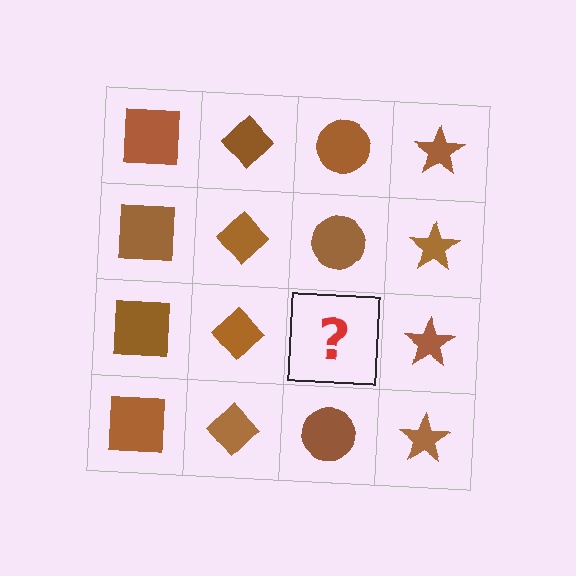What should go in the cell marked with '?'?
The missing cell should contain a brown circle.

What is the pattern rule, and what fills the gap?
The rule is that each column has a consistent shape. The gap should be filled with a brown circle.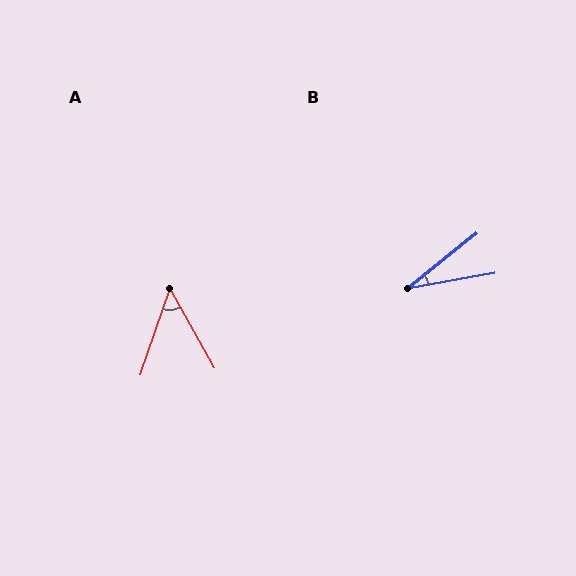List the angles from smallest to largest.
B (28°), A (48°).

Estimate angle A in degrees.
Approximately 48 degrees.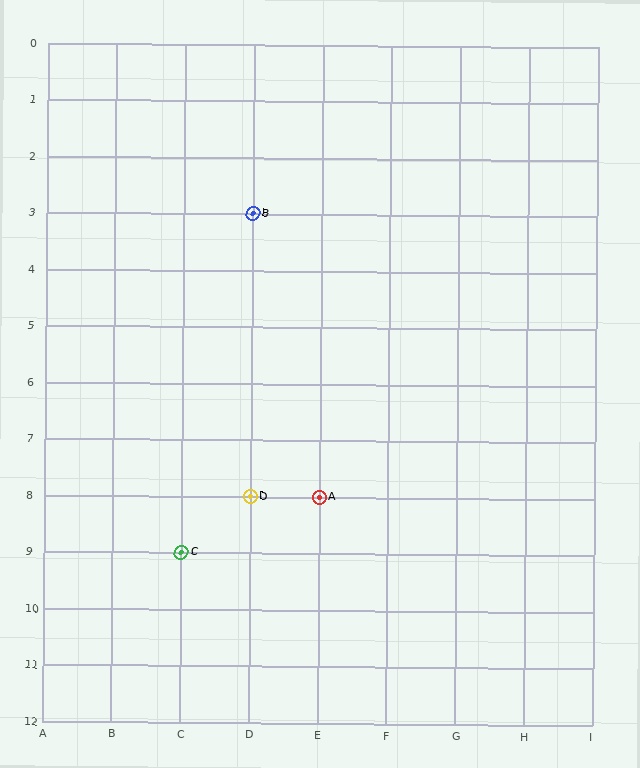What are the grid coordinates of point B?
Point B is at grid coordinates (D, 3).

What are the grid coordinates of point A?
Point A is at grid coordinates (E, 8).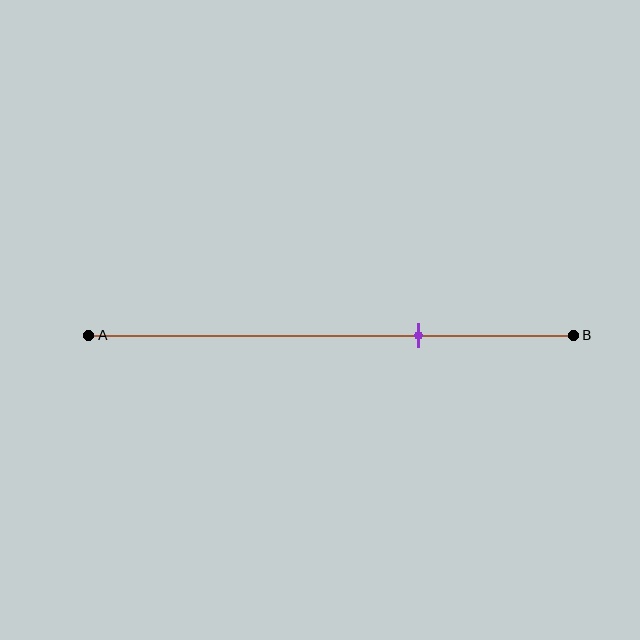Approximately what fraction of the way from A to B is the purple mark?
The purple mark is approximately 70% of the way from A to B.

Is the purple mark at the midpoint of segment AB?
No, the mark is at about 70% from A, not at the 50% midpoint.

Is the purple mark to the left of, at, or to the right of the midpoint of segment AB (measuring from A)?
The purple mark is to the right of the midpoint of segment AB.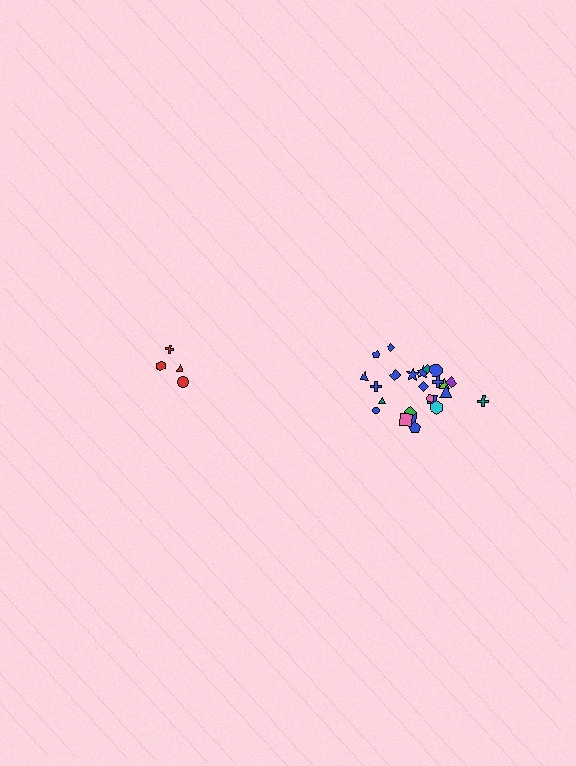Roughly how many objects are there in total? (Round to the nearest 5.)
Roughly 30 objects in total.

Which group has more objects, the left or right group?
The right group.